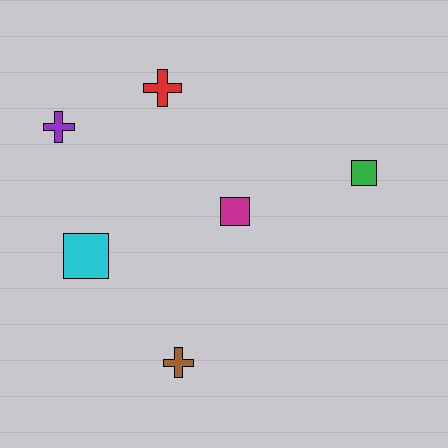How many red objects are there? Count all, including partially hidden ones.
There is 1 red object.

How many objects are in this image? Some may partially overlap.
There are 6 objects.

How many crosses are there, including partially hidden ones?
There are 3 crosses.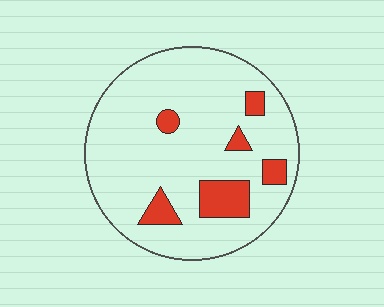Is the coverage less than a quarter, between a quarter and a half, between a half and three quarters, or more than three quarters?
Less than a quarter.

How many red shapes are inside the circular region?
6.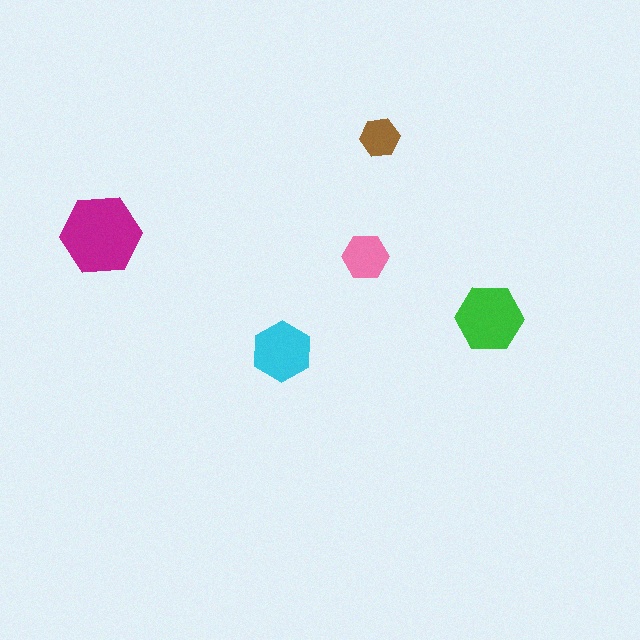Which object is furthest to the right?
The green hexagon is rightmost.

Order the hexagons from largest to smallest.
the magenta one, the green one, the cyan one, the pink one, the brown one.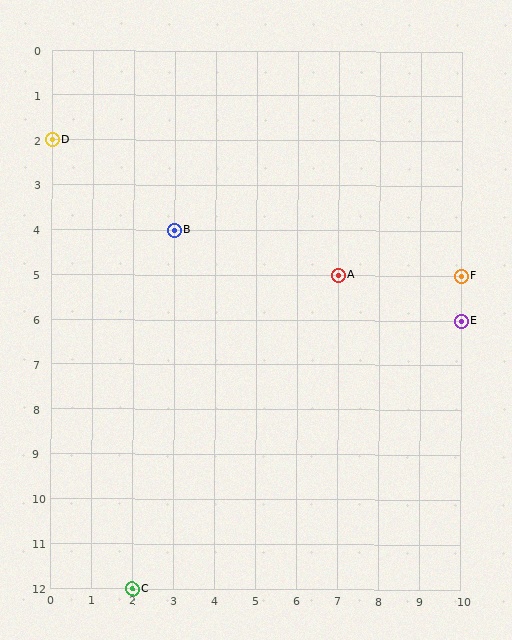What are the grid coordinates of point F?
Point F is at grid coordinates (10, 5).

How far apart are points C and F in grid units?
Points C and F are 8 columns and 7 rows apart (about 10.6 grid units diagonally).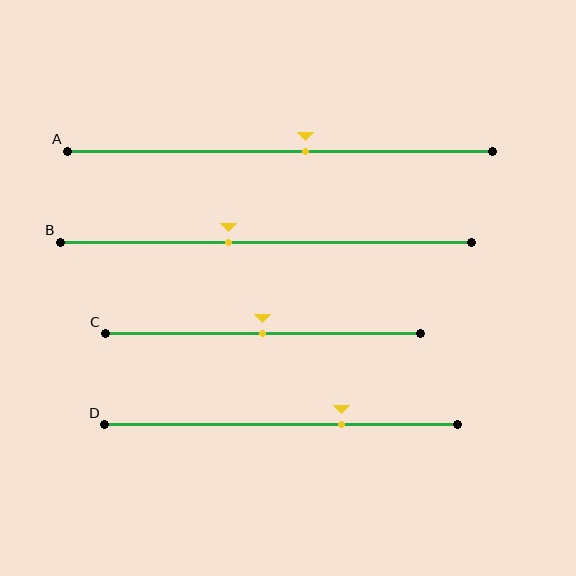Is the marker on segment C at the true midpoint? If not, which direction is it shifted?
Yes, the marker on segment C is at the true midpoint.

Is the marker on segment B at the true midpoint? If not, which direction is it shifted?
No, the marker on segment B is shifted to the left by about 9% of the segment length.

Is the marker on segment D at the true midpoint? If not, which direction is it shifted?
No, the marker on segment D is shifted to the right by about 17% of the segment length.